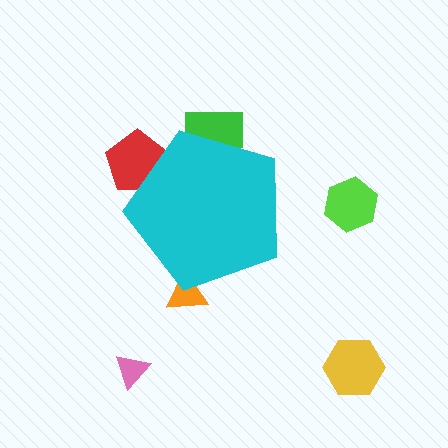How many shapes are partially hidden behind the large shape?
3 shapes are partially hidden.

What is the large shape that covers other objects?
A cyan pentagon.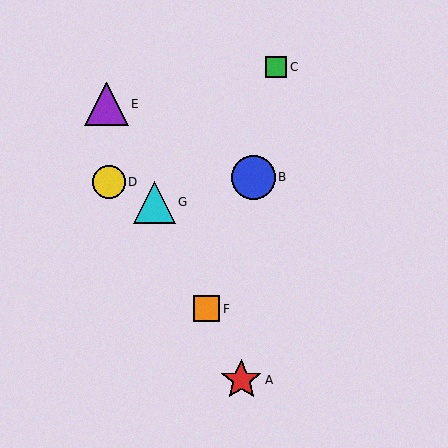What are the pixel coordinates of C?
Object C is at (276, 67).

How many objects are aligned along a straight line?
4 objects (A, E, F, G) are aligned along a straight line.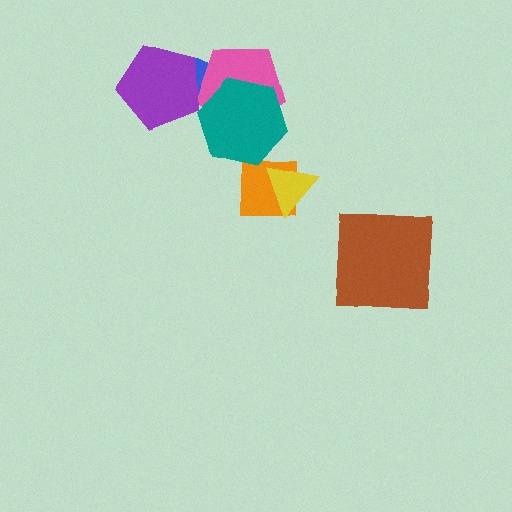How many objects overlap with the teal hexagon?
3 objects overlap with the teal hexagon.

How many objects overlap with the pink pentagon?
3 objects overlap with the pink pentagon.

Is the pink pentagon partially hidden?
Yes, it is partially covered by another shape.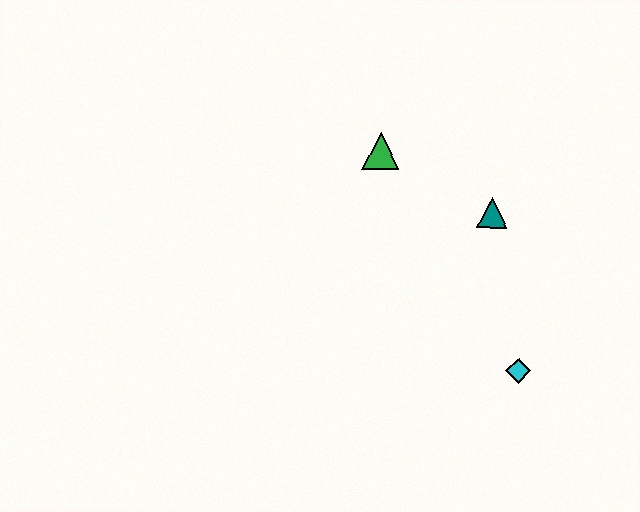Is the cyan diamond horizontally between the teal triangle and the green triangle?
No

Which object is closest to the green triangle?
The teal triangle is closest to the green triangle.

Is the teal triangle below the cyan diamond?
No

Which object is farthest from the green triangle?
The cyan diamond is farthest from the green triangle.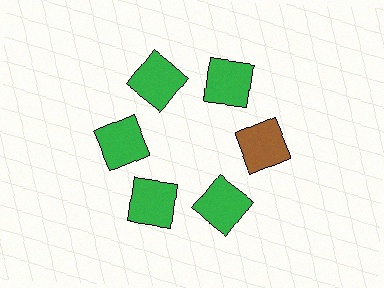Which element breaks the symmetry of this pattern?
The brown square at roughly the 3 o'clock position breaks the symmetry. All other shapes are green squares.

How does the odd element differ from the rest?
It has a different color: brown instead of green.